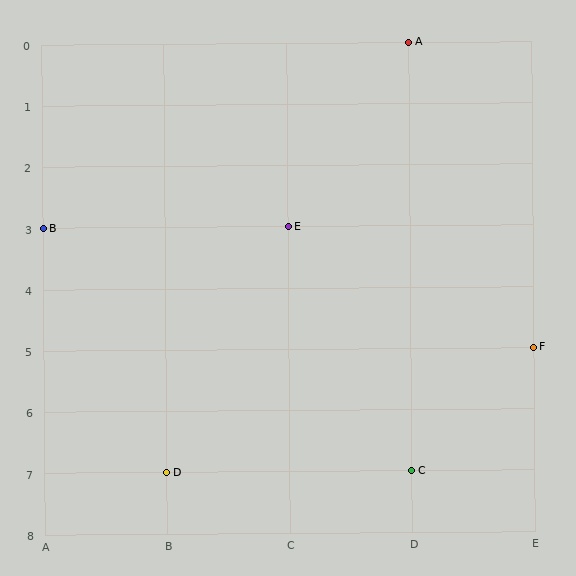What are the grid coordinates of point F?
Point F is at grid coordinates (E, 5).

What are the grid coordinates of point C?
Point C is at grid coordinates (D, 7).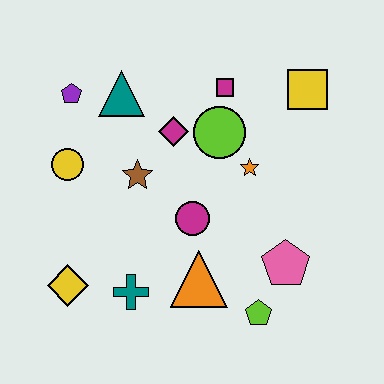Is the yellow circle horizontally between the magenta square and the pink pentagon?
No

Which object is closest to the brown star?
The magenta diamond is closest to the brown star.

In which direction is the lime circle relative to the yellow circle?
The lime circle is to the right of the yellow circle.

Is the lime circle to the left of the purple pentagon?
No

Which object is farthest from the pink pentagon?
The purple pentagon is farthest from the pink pentagon.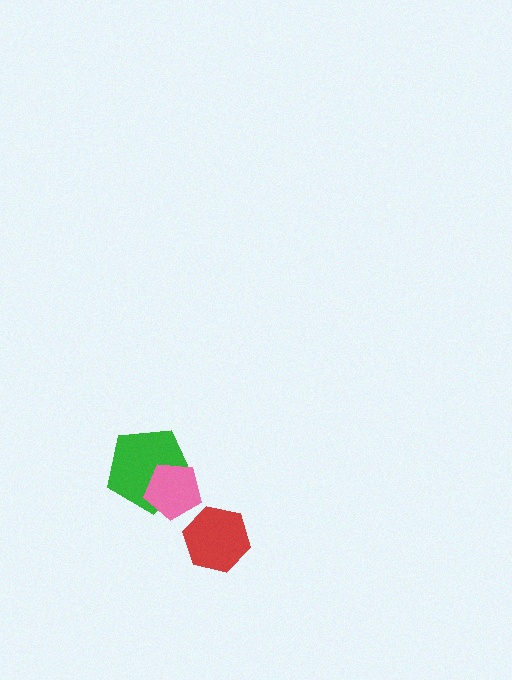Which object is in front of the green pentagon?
The pink pentagon is in front of the green pentagon.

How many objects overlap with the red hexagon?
0 objects overlap with the red hexagon.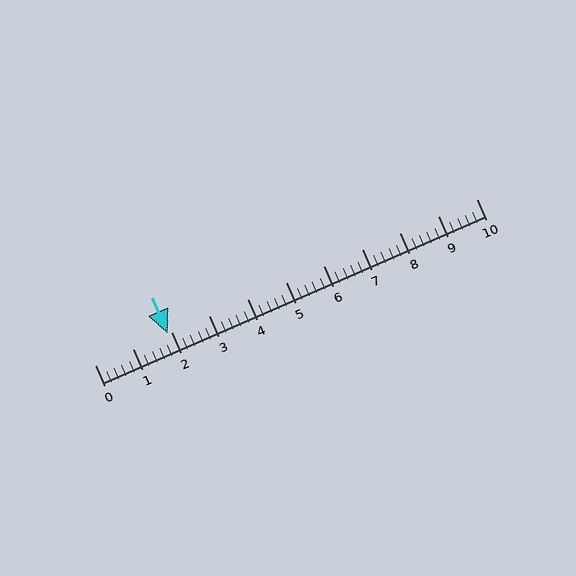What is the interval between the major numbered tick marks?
The major tick marks are spaced 1 units apart.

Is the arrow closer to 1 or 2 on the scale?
The arrow is closer to 2.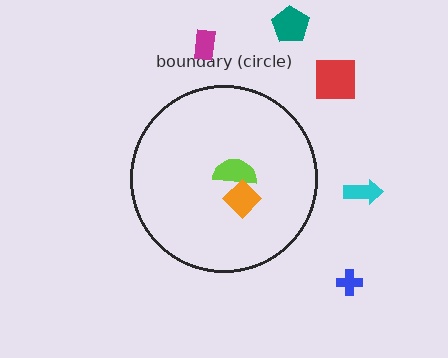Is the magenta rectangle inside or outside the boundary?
Outside.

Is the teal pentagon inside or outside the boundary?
Outside.